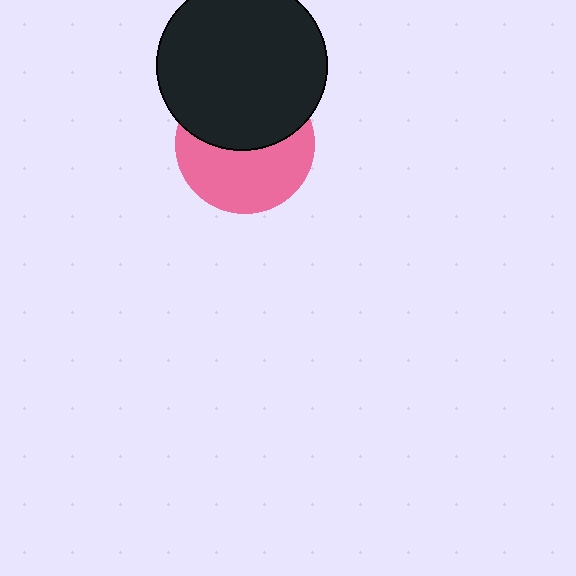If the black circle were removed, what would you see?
You would see the complete pink circle.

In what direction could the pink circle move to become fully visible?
The pink circle could move down. That would shift it out from behind the black circle entirely.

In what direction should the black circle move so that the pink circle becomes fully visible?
The black circle should move up. That is the shortest direction to clear the overlap and leave the pink circle fully visible.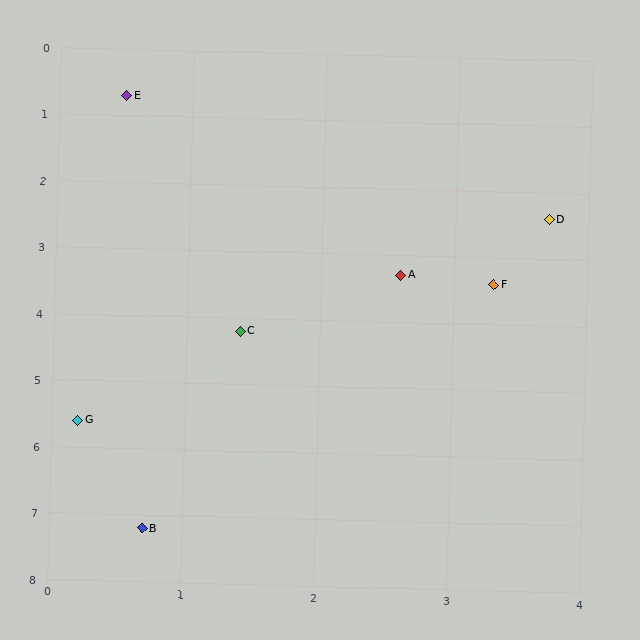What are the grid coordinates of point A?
Point A is at approximately (2.6, 3.3).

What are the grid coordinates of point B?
Point B is at approximately (0.7, 7.2).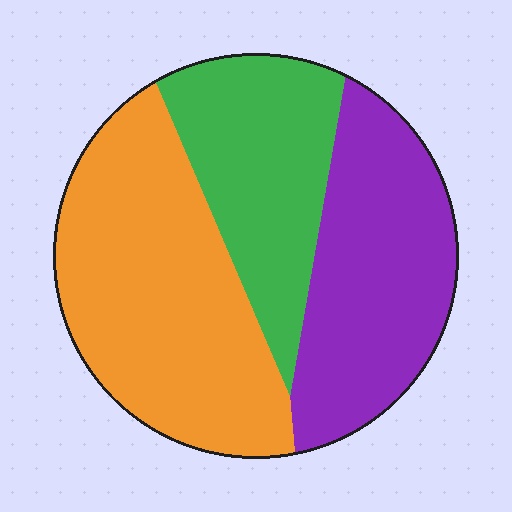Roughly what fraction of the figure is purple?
Purple covers around 30% of the figure.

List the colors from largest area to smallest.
From largest to smallest: orange, purple, green.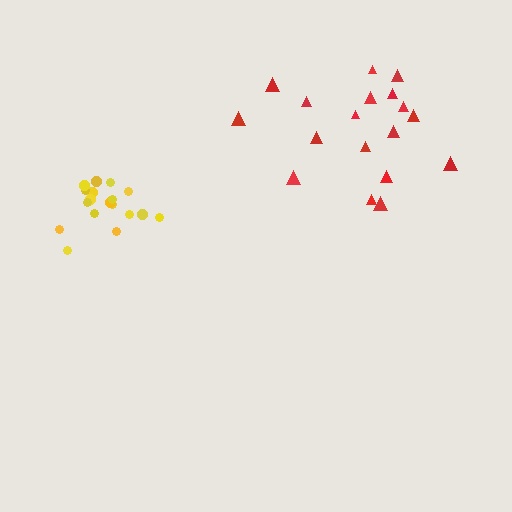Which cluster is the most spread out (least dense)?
Red.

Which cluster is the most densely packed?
Yellow.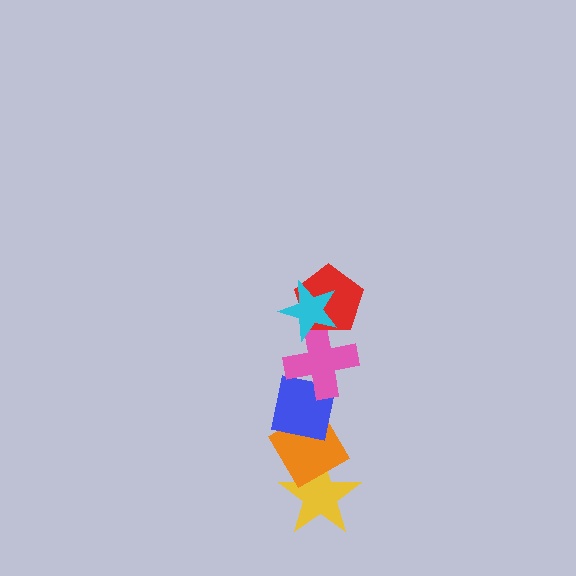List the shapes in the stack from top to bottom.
From top to bottom: the cyan star, the red pentagon, the pink cross, the blue square, the orange diamond, the yellow star.